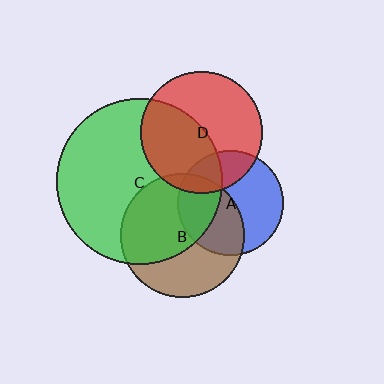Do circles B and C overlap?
Yes.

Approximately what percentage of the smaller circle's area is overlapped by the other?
Approximately 55%.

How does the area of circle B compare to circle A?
Approximately 1.4 times.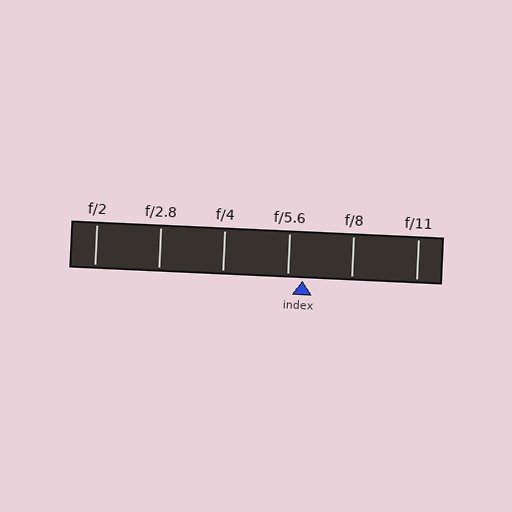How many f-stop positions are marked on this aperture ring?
There are 6 f-stop positions marked.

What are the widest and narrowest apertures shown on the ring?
The widest aperture shown is f/2 and the narrowest is f/11.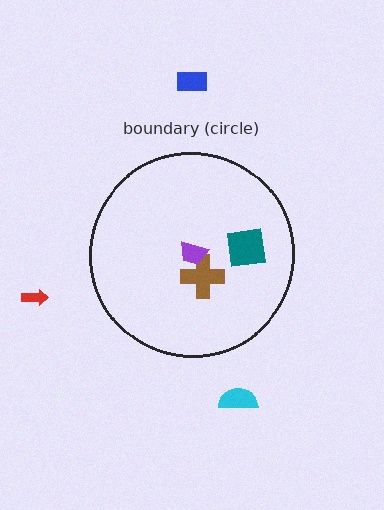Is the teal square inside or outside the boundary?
Inside.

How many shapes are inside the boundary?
3 inside, 3 outside.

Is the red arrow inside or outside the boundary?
Outside.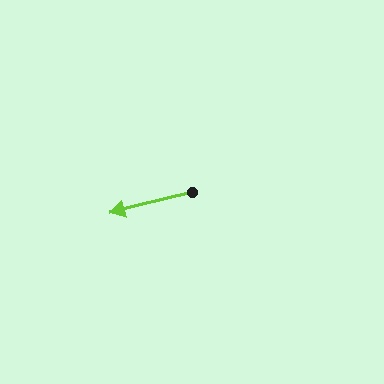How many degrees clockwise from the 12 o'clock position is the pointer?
Approximately 256 degrees.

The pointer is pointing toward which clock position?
Roughly 9 o'clock.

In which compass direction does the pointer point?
West.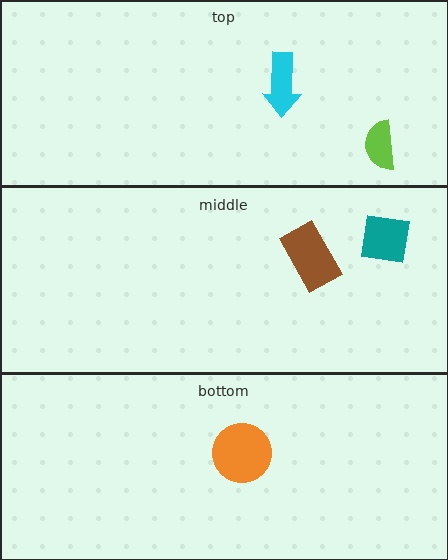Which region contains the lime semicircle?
The top region.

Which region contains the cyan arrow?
The top region.